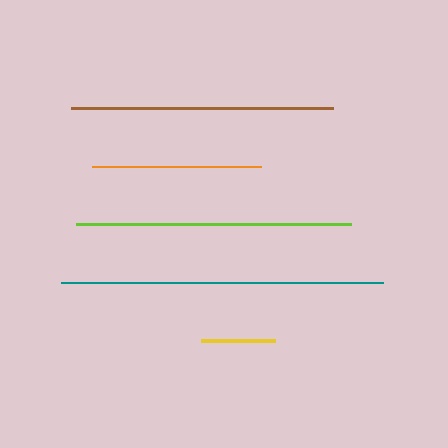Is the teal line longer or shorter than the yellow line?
The teal line is longer than the yellow line.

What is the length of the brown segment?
The brown segment is approximately 262 pixels long.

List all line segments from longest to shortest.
From longest to shortest: teal, lime, brown, orange, yellow.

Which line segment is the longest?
The teal line is the longest at approximately 322 pixels.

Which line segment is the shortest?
The yellow line is the shortest at approximately 75 pixels.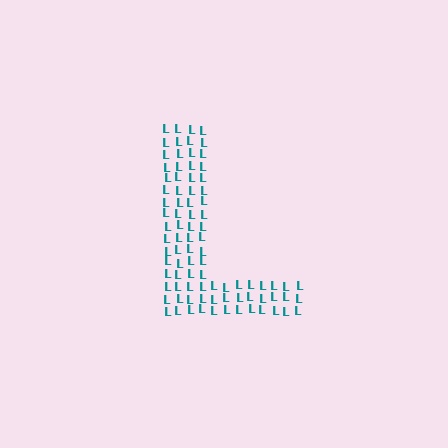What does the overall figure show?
The overall figure shows the letter L.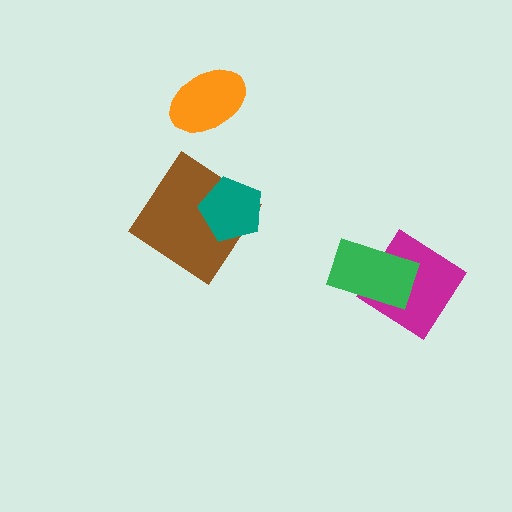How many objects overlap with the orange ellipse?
0 objects overlap with the orange ellipse.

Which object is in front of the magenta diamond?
The green rectangle is in front of the magenta diamond.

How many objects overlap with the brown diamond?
1 object overlaps with the brown diamond.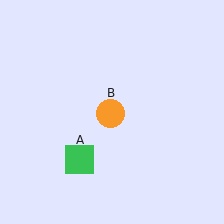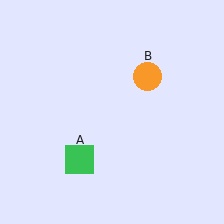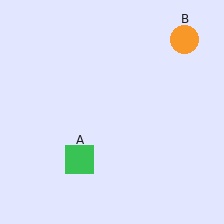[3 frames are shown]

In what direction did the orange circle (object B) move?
The orange circle (object B) moved up and to the right.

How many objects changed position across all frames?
1 object changed position: orange circle (object B).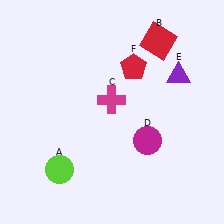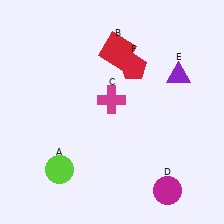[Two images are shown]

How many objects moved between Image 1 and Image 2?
2 objects moved between the two images.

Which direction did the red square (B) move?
The red square (B) moved left.